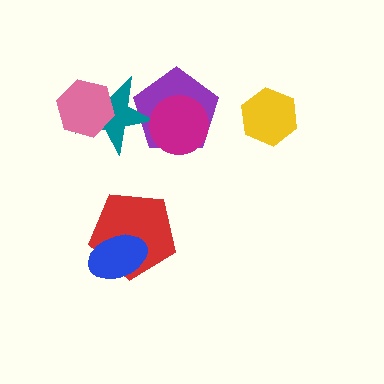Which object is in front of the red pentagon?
The blue ellipse is in front of the red pentagon.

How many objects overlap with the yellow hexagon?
0 objects overlap with the yellow hexagon.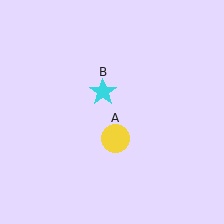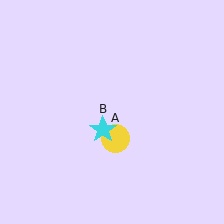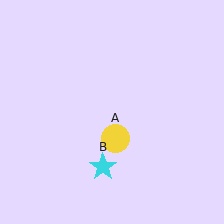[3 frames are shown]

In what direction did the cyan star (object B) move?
The cyan star (object B) moved down.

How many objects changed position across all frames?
1 object changed position: cyan star (object B).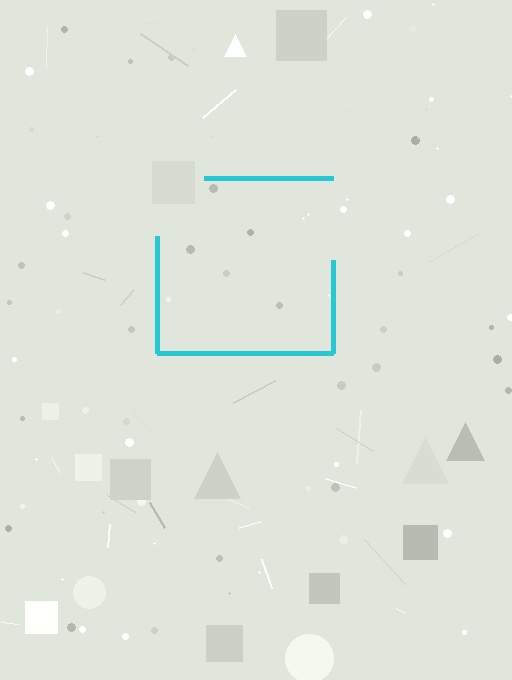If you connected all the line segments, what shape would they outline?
They would outline a square.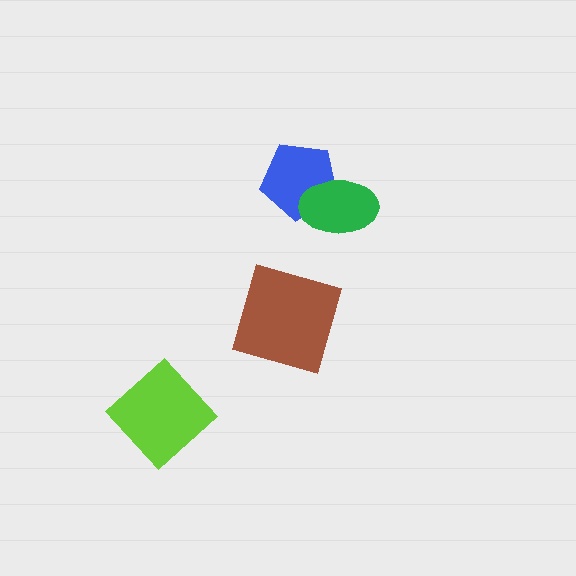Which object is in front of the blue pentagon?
The green ellipse is in front of the blue pentagon.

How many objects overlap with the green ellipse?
1 object overlaps with the green ellipse.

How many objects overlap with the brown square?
0 objects overlap with the brown square.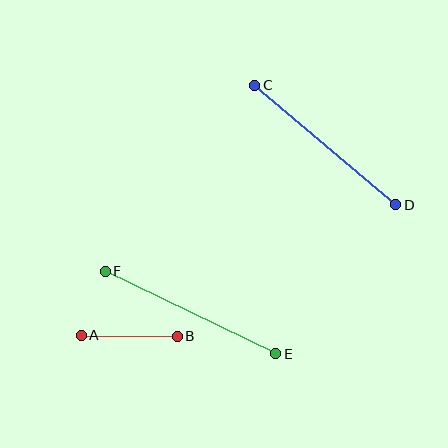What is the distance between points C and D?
The distance is approximately 185 pixels.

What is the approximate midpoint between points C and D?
The midpoint is at approximately (325, 145) pixels.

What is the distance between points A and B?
The distance is approximately 96 pixels.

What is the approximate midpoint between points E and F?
The midpoint is at approximately (190, 312) pixels.